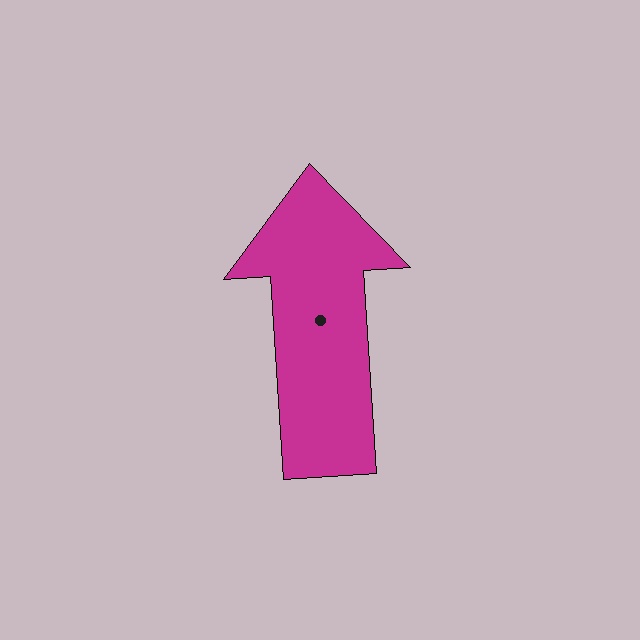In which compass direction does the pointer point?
North.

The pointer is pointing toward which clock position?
Roughly 12 o'clock.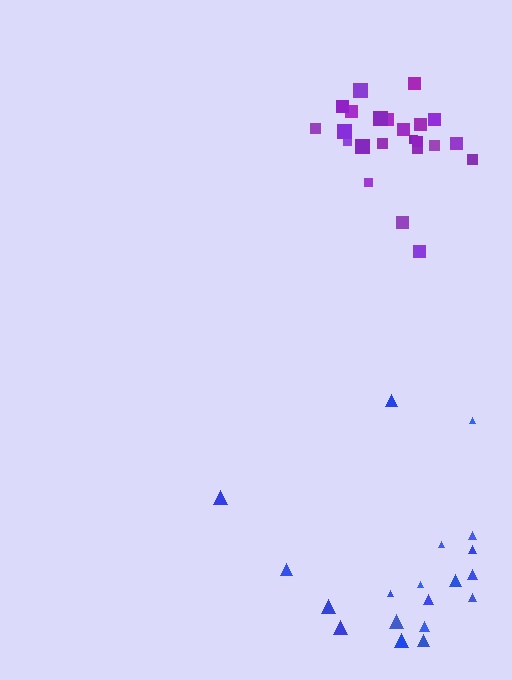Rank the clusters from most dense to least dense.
purple, blue.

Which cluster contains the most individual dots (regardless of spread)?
Purple (23).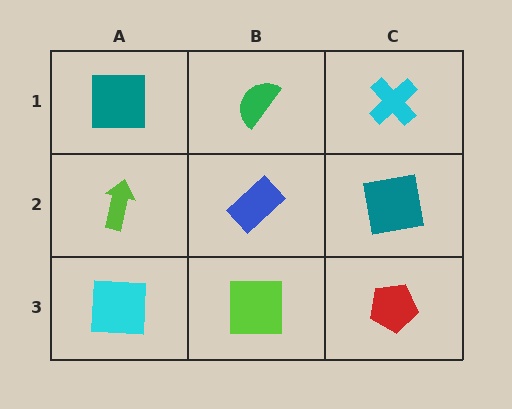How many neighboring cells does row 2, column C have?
3.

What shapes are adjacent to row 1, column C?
A teal square (row 2, column C), a green semicircle (row 1, column B).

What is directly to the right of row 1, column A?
A green semicircle.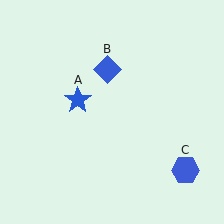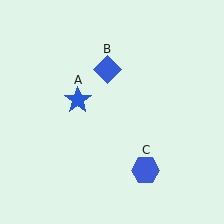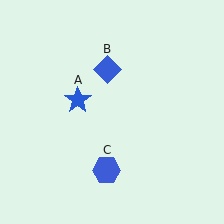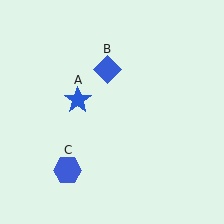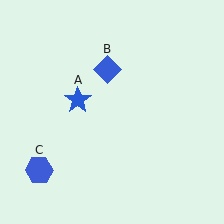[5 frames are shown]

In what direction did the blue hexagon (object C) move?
The blue hexagon (object C) moved left.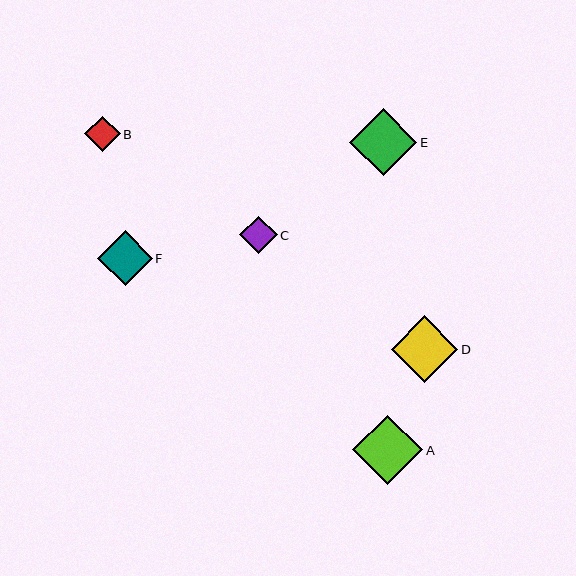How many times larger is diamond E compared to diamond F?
Diamond E is approximately 1.2 times the size of diamond F.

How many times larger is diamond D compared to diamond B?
Diamond D is approximately 1.9 times the size of diamond B.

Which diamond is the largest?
Diamond A is the largest with a size of approximately 70 pixels.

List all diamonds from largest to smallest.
From largest to smallest: A, E, D, F, C, B.